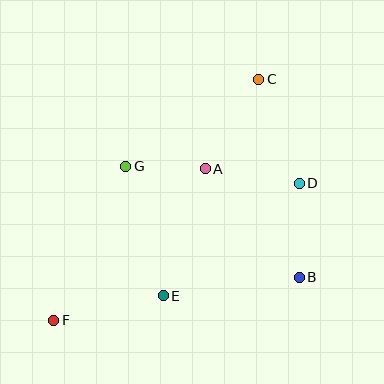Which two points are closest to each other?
Points A and G are closest to each other.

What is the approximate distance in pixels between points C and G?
The distance between C and G is approximately 159 pixels.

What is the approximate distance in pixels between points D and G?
The distance between D and G is approximately 174 pixels.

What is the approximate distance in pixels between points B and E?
The distance between B and E is approximately 137 pixels.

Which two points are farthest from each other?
Points C and F are farthest from each other.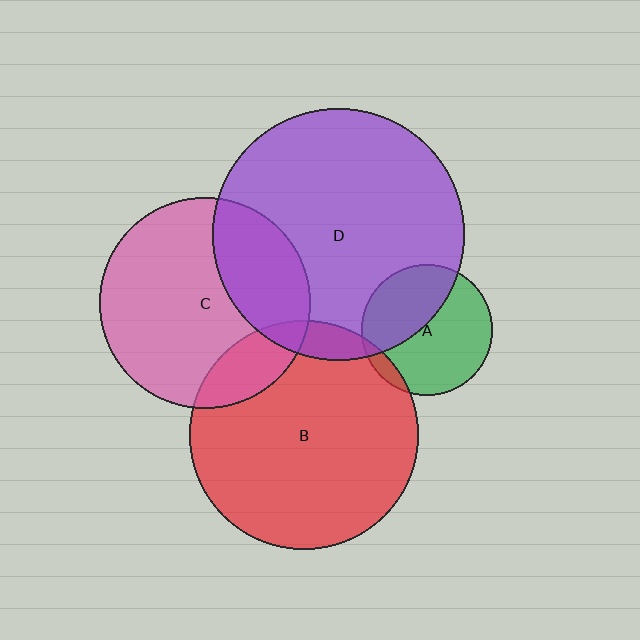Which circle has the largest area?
Circle D (purple).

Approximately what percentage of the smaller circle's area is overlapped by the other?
Approximately 15%.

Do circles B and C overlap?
Yes.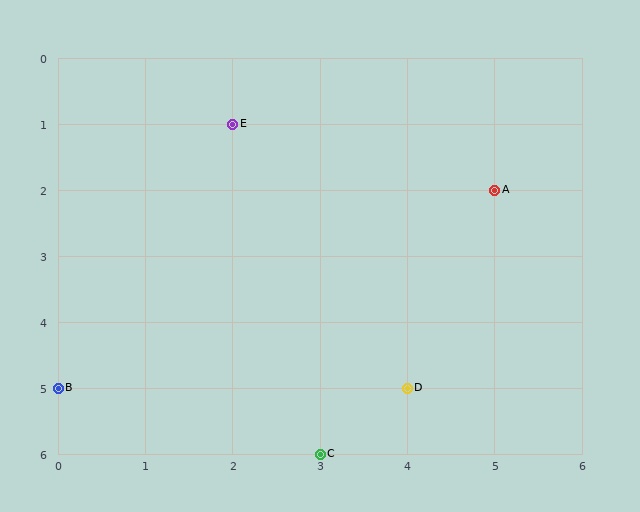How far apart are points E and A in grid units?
Points E and A are 3 columns and 1 row apart (about 3.2 grid units diagonally).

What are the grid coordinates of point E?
Point E is at grid coordinates (2, 1).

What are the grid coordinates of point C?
Point C is at grid coordinates (3, 6).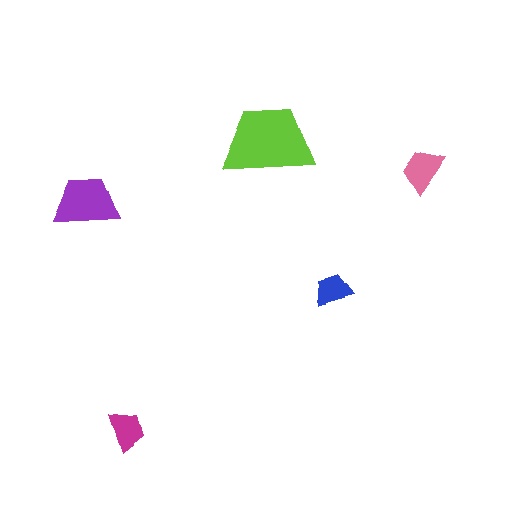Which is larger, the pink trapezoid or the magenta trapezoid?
The pink one.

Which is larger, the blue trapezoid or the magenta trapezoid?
The magenta one.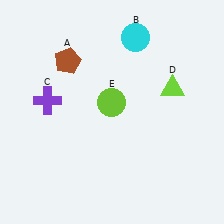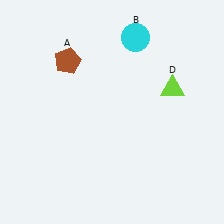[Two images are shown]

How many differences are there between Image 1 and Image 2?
There are 2 differences between the two images.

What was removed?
The purple cross (C), the lime circle (E) were removed in Image 2.